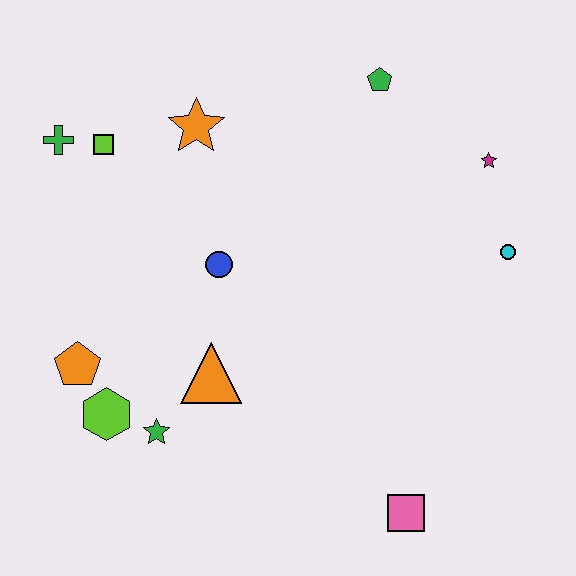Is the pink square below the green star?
Yes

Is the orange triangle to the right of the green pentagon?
No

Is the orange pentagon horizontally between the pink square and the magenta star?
No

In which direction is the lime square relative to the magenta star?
The lime square is to the left of the magenta star.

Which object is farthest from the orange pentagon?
The magenta star is farthest from the orange pentagon.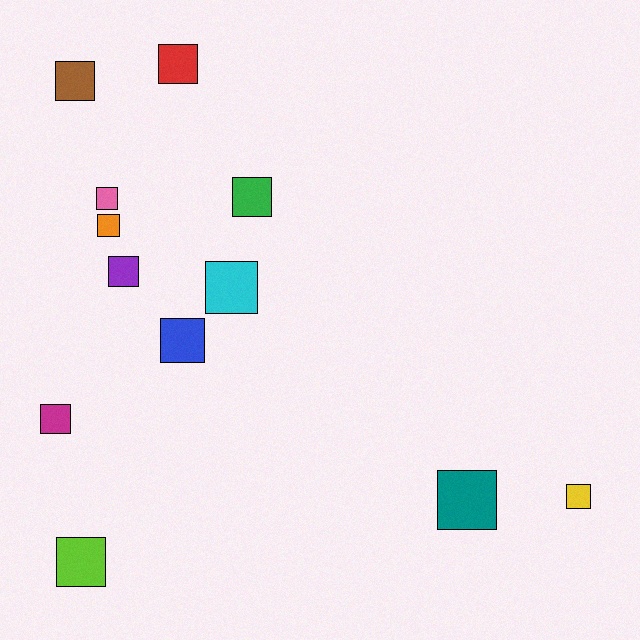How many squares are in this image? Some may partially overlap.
There are 12 squares.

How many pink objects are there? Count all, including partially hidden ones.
There is 1 pink object.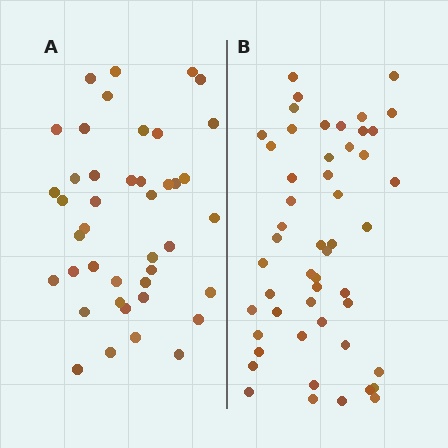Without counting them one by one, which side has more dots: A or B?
Region B (the right region) has more dots.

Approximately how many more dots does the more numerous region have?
Region B has roughly 8 or so more dots than region A.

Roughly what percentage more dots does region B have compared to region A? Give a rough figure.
About 20% more.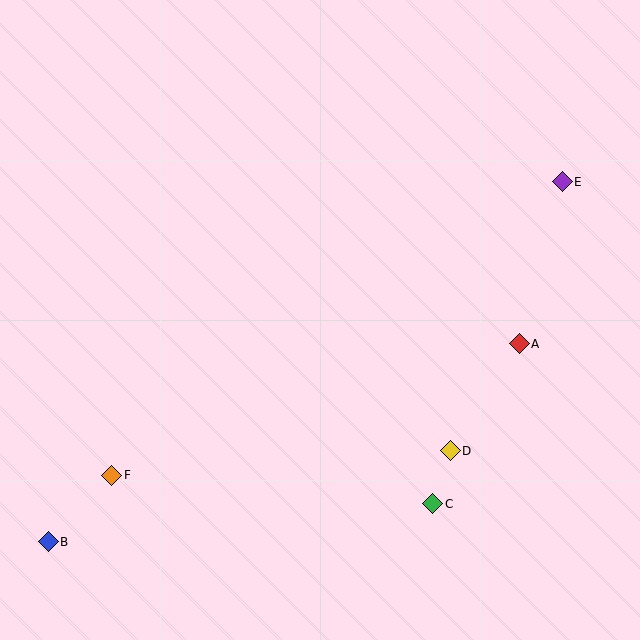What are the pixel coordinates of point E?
Point E is at (562, 182).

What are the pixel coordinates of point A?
Point A is at (519, 344).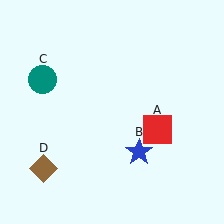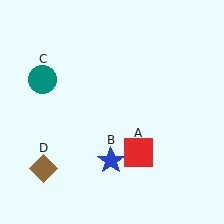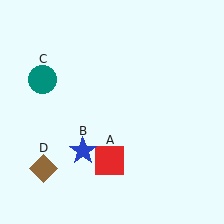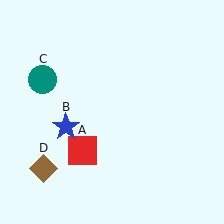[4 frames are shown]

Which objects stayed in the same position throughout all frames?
Teal circle (object C) and brown diamond (object D) remained stationary.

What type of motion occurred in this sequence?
The red square (object A), blue star (object B) rotated clockwise around the center of the scene.